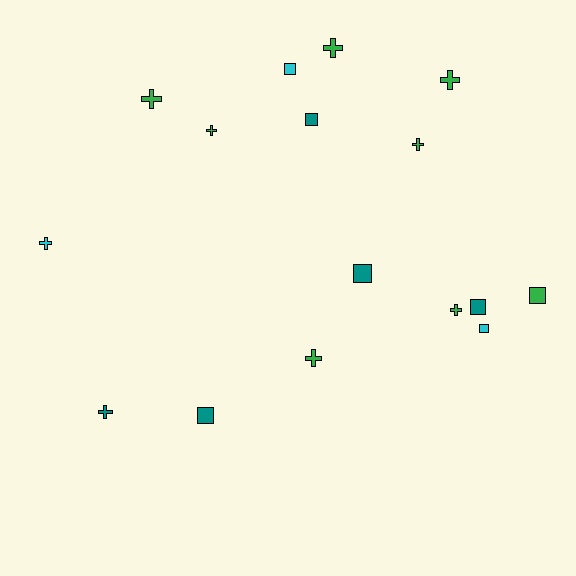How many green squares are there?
There is 1 green square.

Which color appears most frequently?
Green, with 8 objects.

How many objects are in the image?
There are 16 objects.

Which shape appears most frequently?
Cross, with 9 objects.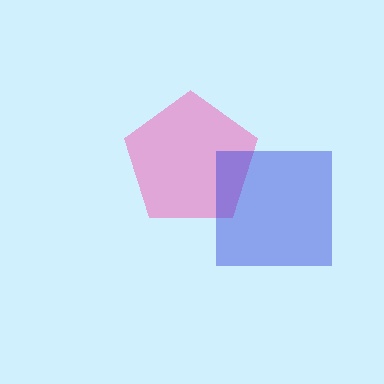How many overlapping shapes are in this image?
There are 2 overlapping shapes in the image.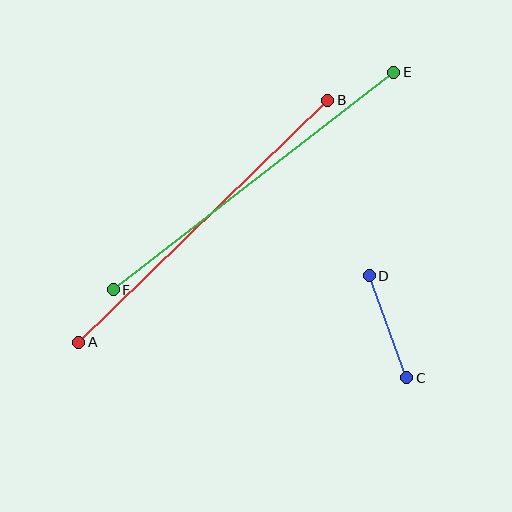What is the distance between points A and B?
The distance is approximately 347 pixels.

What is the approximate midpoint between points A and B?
The midpoint is at approximately (203, 221) pixels.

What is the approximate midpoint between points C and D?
The midpoint is at approximately (388, 327) pixels.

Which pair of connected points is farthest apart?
Points E and F are farthest apart.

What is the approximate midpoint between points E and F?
The midpoint is at approximately (253, 181) pixels.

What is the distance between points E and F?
The distance is approximately 355 pixels.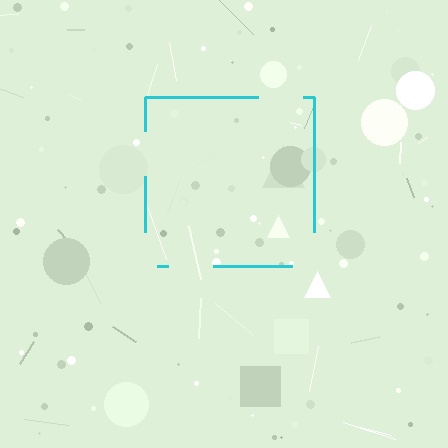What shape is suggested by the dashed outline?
The dashed outline suggests a square.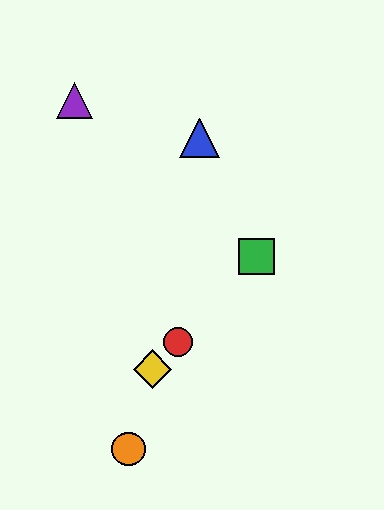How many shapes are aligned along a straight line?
3 shapes (the red circle, the green square, the yellow diamond) are aligned along a straight line.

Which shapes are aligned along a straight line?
The red circle, the green square, the yellow diamond are aligned along a straight line.